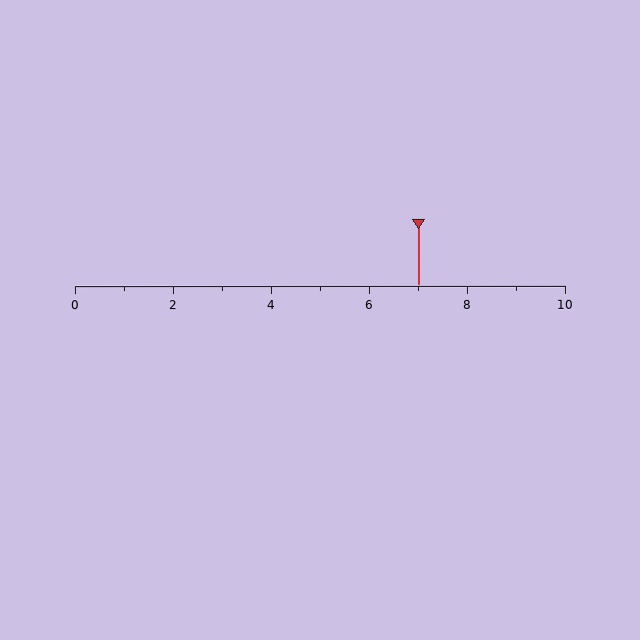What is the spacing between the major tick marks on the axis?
The major ticks are spaced 2 apart.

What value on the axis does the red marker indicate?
The marker indicates approximately 7.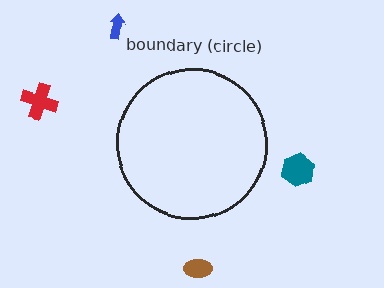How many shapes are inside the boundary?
0 inside, 4 outside.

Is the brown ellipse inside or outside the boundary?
Outside.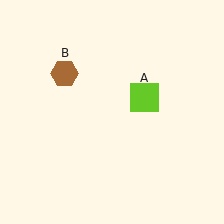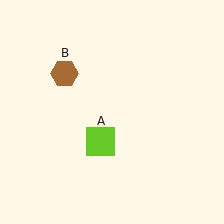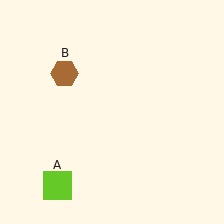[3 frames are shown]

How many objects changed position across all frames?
1 object changed position: lime square (object A).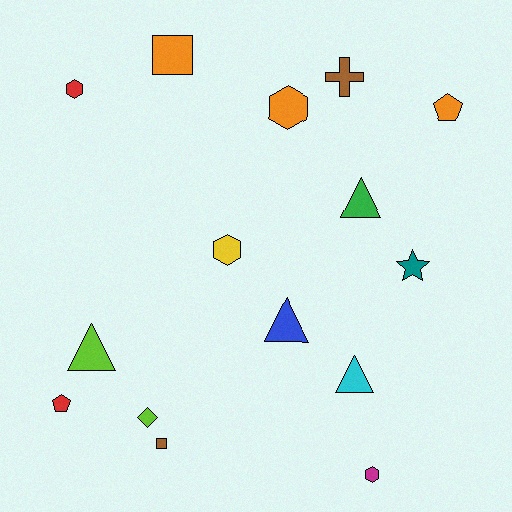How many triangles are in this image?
There are 4 triangles.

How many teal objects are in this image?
There is 1 teal object.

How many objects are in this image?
There are 15 objects.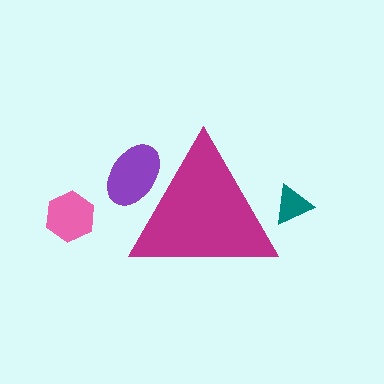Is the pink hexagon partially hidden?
No, the pink hexagon is fully visible.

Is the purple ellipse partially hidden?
Yes, the purple ellipse is partially hidden behind the magenta triangle.